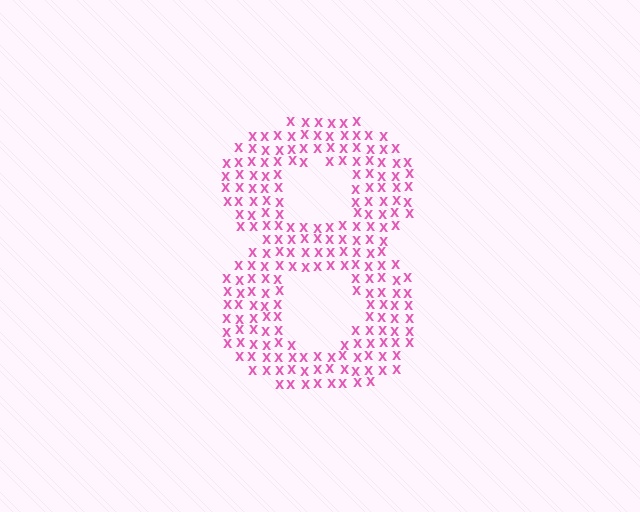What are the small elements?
The small elements are letter X's.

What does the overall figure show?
The overall figure shows the digit 8.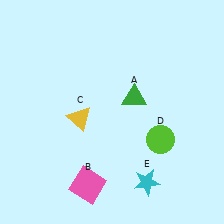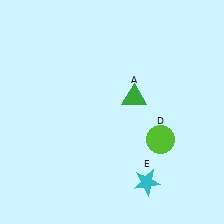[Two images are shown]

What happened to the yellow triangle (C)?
The yellow triangle (C) was removed in Image 2. It was in the bottom-left area of Image 1.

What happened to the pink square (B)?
The pink square (B) was removed in Image 2. It was in the bottom-left area of Image 1.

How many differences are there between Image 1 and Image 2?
There are 2 differences between the two images.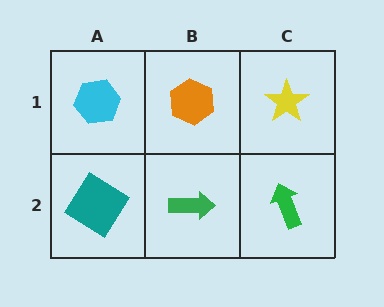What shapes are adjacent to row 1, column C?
A green arrow (row 2, column C), an orange hexagon (row 1, column B).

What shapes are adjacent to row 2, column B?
An orange hexagon (row 1, column B), a teal diamond (row 2, column A), a green arrow (row 2, column C).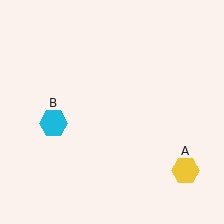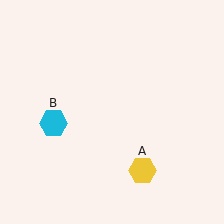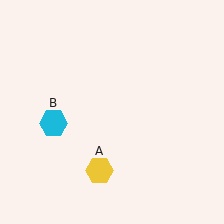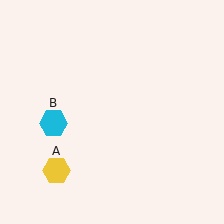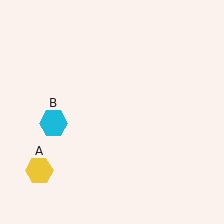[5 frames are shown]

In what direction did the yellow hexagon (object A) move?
The yellow hexagon (object A) moved left.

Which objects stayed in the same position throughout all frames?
Cyan hexagon (object B) remained stationary.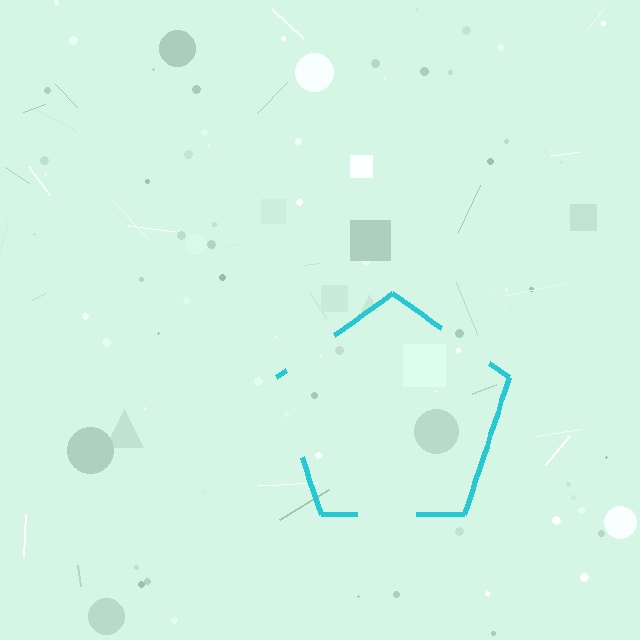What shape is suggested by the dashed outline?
The dashed outline suggests a pentagon.